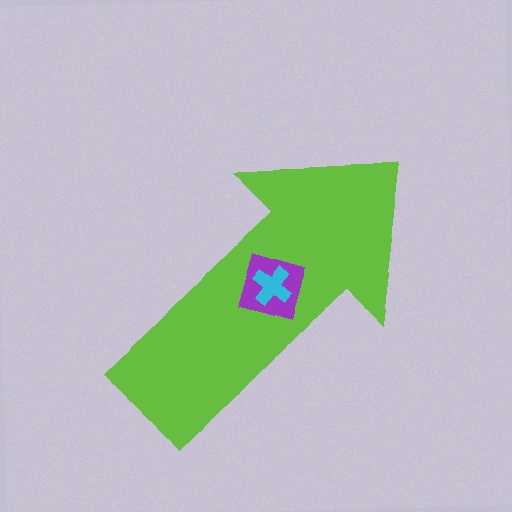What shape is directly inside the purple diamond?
The cyan cross.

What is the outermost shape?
The lime arrow.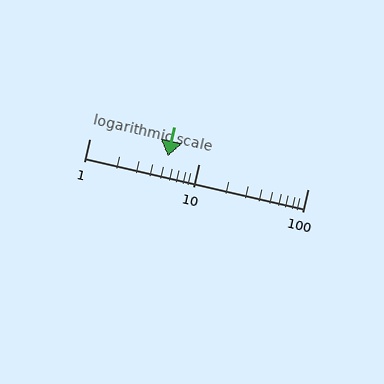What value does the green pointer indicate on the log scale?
The pointer indicates approximately 5.2.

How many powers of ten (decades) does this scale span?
The scale spans 2 decades, from 1 to 100.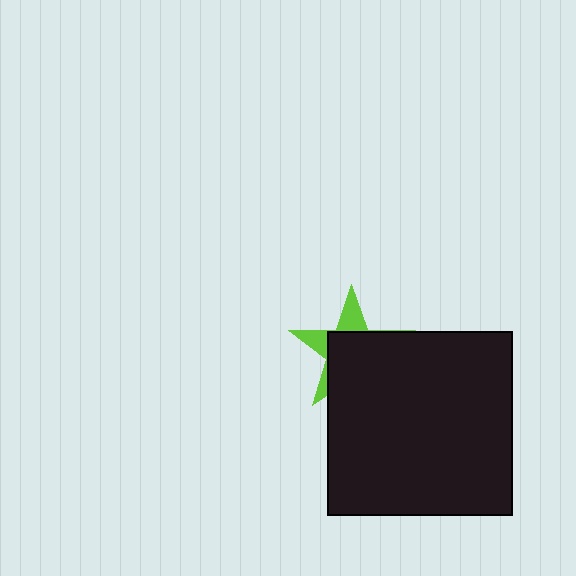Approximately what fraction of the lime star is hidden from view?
Roughly 66% of the lime star is hidden behind the black square.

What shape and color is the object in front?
The object in front is a black square.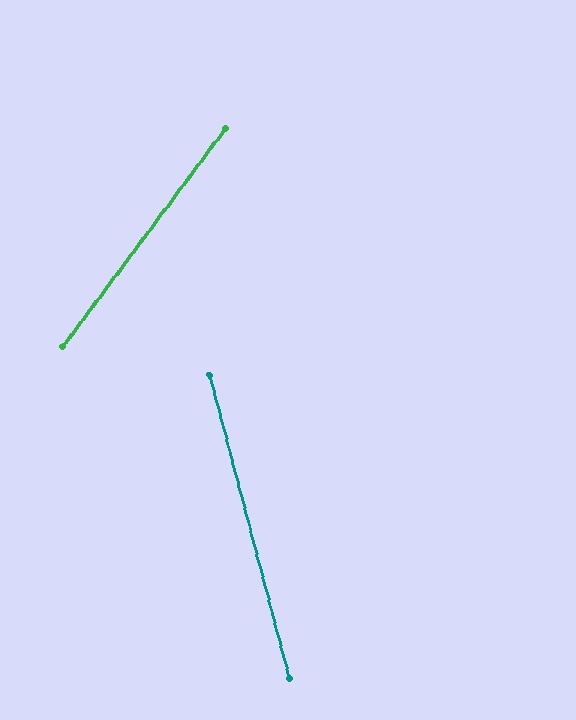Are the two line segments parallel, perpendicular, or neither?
Neither parallel nor perpendicular — they differ by about 51°.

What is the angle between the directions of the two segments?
Approximately 51 degrees.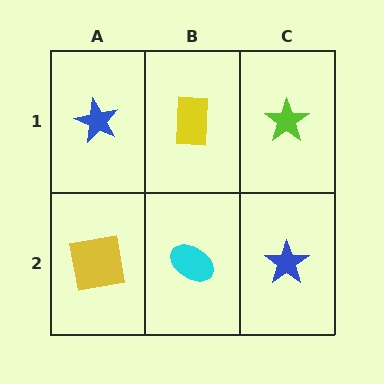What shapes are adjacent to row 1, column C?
A blue star (row 2, column C), a yellow rectangle (row 1, column B).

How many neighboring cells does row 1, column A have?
2.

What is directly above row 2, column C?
A lime star.